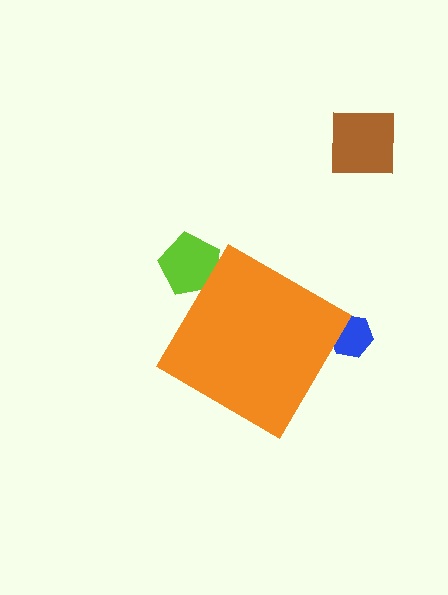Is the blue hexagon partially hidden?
Yes, the blue hexagon is partially hidden behind the orange diamond.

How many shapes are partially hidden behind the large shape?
2 shapes are partially hidden.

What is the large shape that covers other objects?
An orange diamond.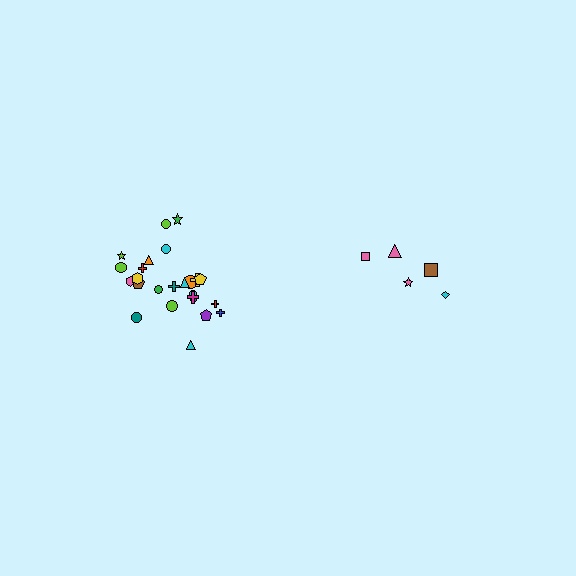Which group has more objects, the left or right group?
The left group.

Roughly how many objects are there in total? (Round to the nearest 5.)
Roughly 30 objects in total.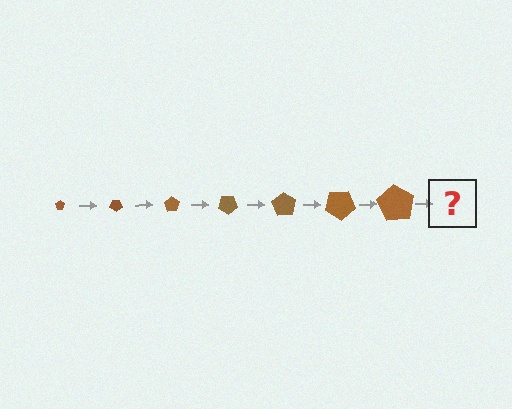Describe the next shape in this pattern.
It should be a pentagon, larger than the previous one and rotated 245 degrees from the start.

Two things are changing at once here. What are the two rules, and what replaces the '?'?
The two rules are that the pentagon grows larger each step and it rotates 35 degrees each step. The '?' should be a pentagon, larger than the previous one and rotated 245 degrees from the start.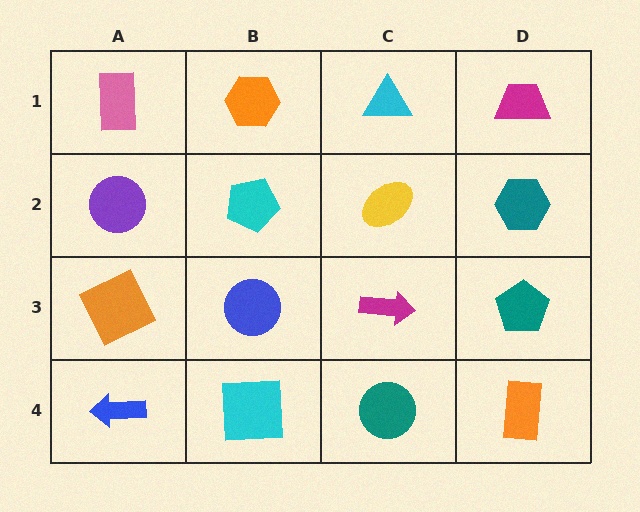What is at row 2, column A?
A purple circle.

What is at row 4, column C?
A teal circle.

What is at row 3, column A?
An orange square.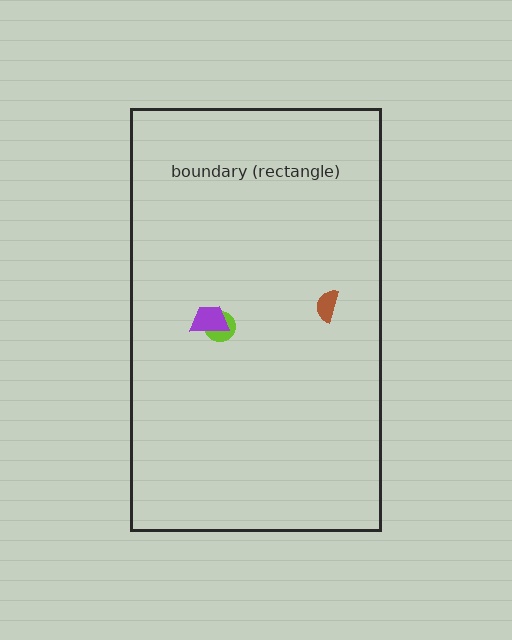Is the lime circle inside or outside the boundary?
Inside.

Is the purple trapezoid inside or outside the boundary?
Inside.